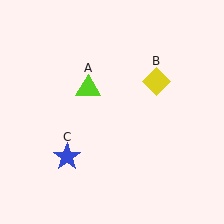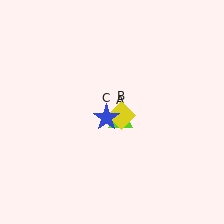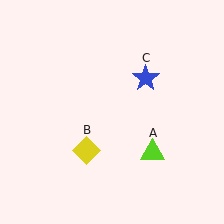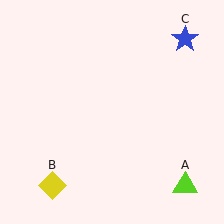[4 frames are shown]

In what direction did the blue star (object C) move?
The blue star (object C) moved up and to the right.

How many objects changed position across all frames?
3 objects changed position: lime triangle (object A), yellow diamond (object B), blue star (object C).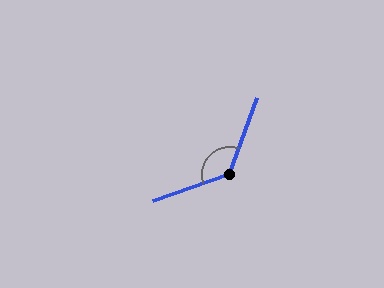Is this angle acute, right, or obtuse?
It is obtuse.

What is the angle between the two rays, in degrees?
Approximately 129 degrees.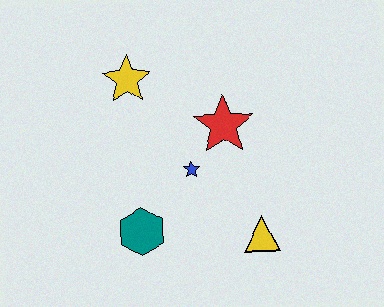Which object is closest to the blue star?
The red star is closest to the blue star.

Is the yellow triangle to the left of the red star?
No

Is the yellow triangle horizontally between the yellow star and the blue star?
No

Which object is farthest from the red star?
The teal hexagon is farthest from the red star.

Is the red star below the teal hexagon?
No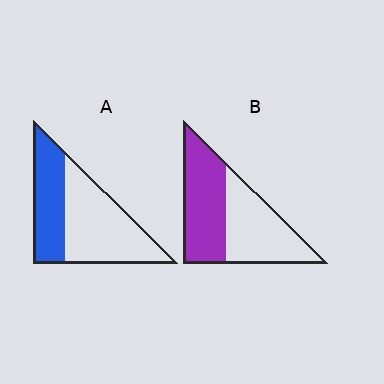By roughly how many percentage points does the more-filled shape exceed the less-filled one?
By roughly 10 percentage points (B over A).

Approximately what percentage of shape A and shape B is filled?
A is approximately 40% and B is approximately 50%.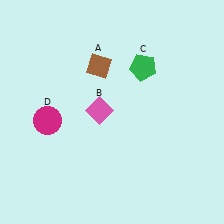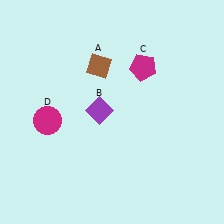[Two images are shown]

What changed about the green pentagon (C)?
In Image 1, C is green. In Image 2, it changed to magenta.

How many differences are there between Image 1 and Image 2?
There are 2 differences between the two images.